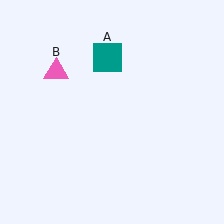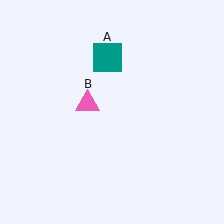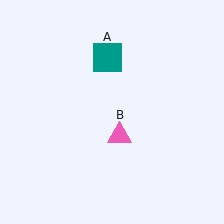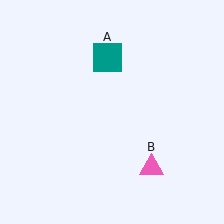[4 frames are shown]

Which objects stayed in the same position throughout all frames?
Teal square (object A) remained stationary.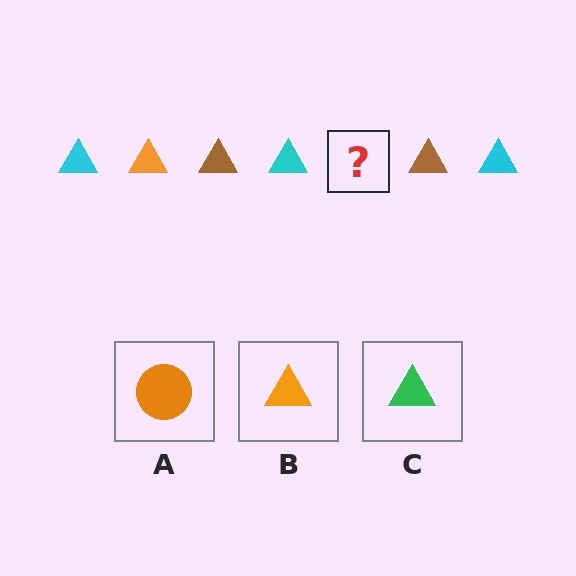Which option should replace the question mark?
Option B.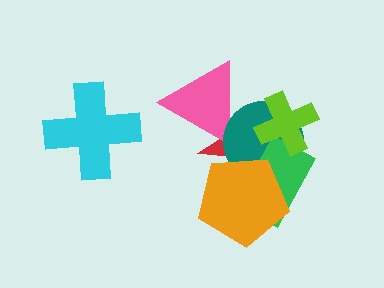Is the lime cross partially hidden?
No, no other shape covers it.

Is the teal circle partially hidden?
Yes, it is partially covered by another shape.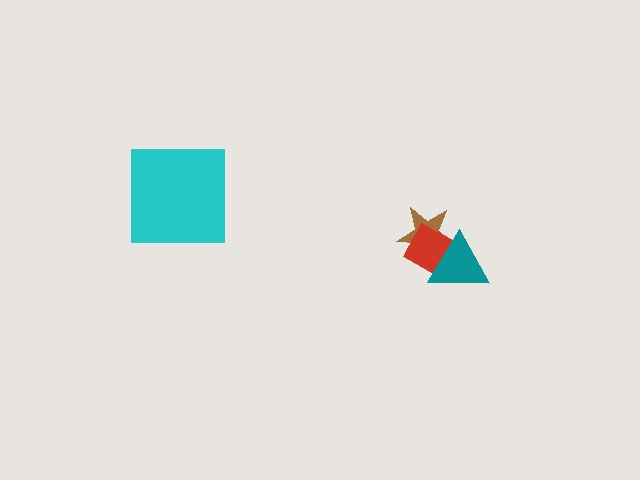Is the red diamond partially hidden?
Yes, it is partially covered by another shape.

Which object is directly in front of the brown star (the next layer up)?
The red diamond is directly in front of the brown star.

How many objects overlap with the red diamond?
2 objects overlap with the red diamond.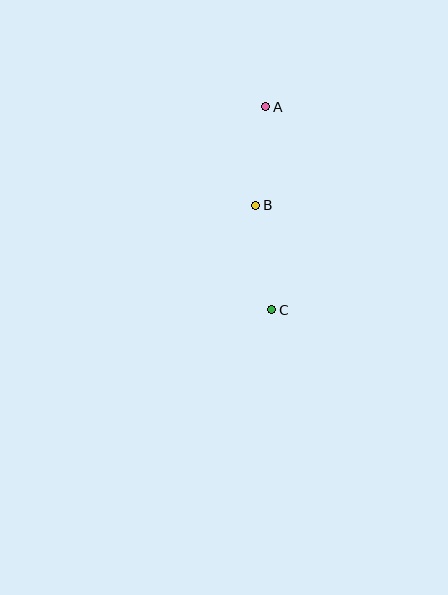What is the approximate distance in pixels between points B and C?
The distance between B and C is approximately 106 pixels.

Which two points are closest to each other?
Points A and B are closest to each other.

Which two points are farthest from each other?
Points A and C are farthest from each other.